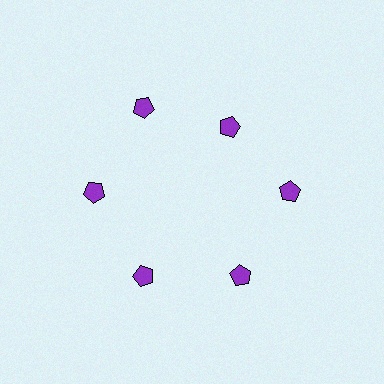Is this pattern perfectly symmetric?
No. The 6 purple pentagons are arranged in a ring, but one element near the 1 o'clock position is pulled inward toward the center, breaking the 6-fold rotational symmetry.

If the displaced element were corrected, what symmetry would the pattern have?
It would have 6-fold rotational symmetry — the pattern would map onto itself every 60 degrees.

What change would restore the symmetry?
The symmetry would be restored by moving it outward, back onto the ring so that all 6 pentagons sit at equal angles and equal distance from the center.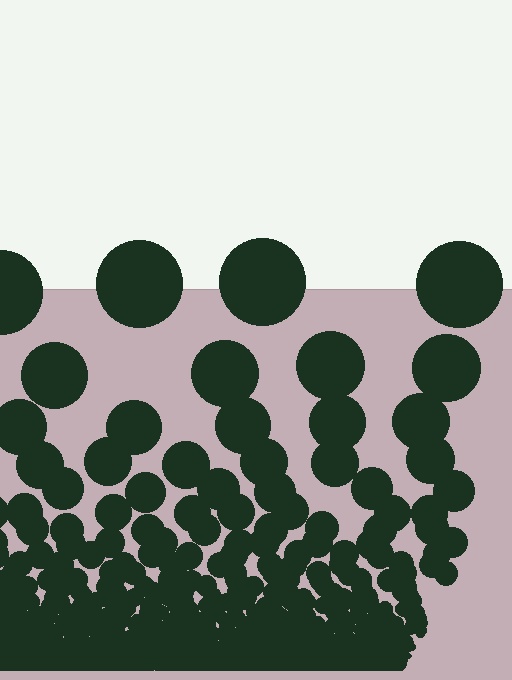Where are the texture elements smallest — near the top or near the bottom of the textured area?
Near the bottom.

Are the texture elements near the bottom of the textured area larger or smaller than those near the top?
Smaller. The gradient is inverted — elements near the bottom are smaller and denser.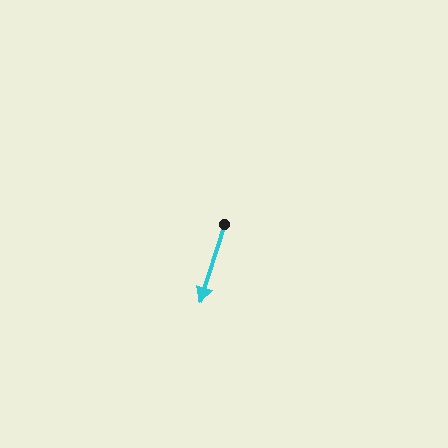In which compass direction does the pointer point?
South.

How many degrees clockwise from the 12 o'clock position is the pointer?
Approximately 197 degrees.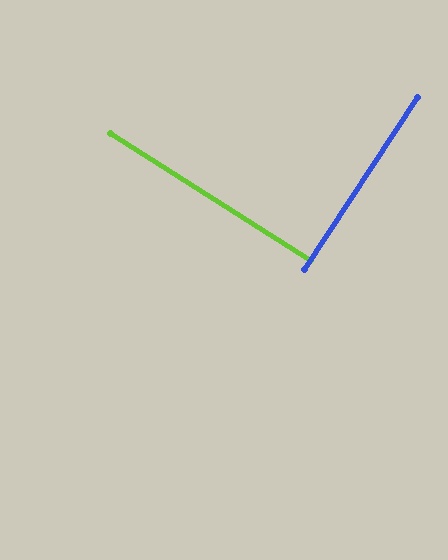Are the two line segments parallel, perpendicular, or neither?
Perpendicular — they meet at approximately 89°.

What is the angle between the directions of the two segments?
Approximately 89 degrees.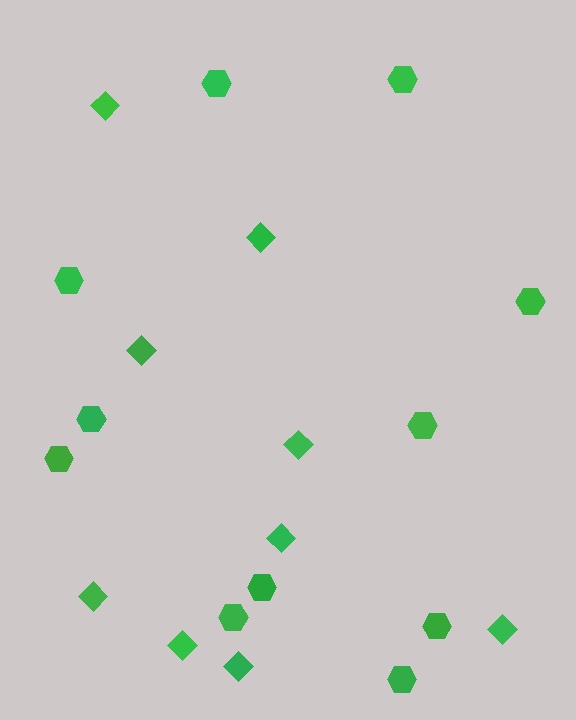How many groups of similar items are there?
There are 2 groups: one group of hexagons (11) and one group of diamonds (9).